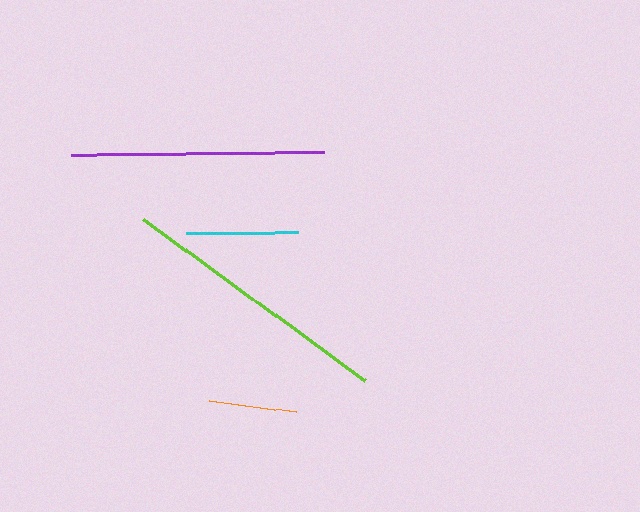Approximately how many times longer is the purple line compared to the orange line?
The purple line is approximately 2.9 times the length of the orange line.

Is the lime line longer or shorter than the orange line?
The lime line is longer than the orange line.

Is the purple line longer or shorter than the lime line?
The lime line is longer than the purple line.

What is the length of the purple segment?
The purple segment is approximately 253 pixels long.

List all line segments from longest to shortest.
From longest to shortest: lime, purple, cyan, orange.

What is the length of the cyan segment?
The cyan segment is approximately 112 pixels long.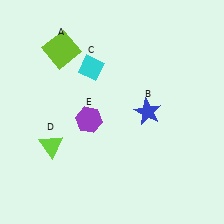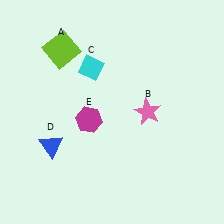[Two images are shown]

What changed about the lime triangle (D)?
In Image 1, D is lime. In Image 2, it changed to blue.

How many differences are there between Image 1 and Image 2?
There are 3 differences between the two images.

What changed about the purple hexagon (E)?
In Image 1, E is purple. In Image 2, it changed to magenta.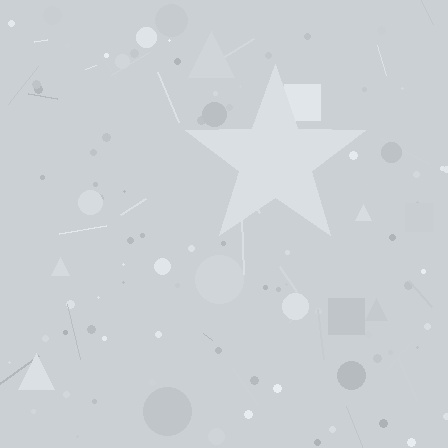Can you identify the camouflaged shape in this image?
The camouflaged shape is a star.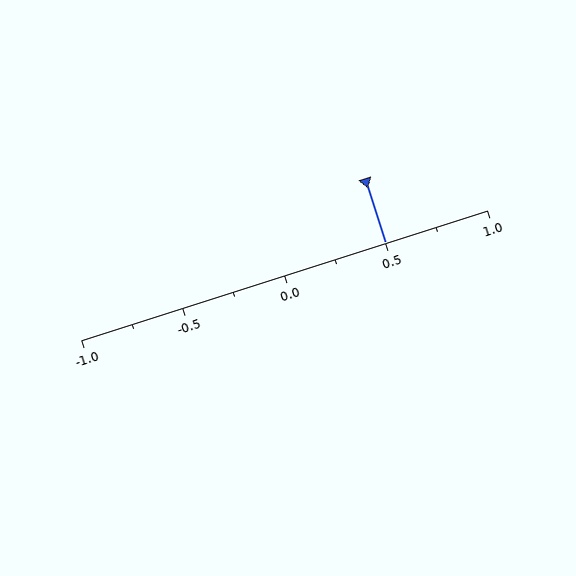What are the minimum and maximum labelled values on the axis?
The axis runs from -1.0 to 1.0.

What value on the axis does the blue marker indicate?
The marker indicates approximately 0.5.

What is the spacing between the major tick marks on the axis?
The major ticks are spaced 0.5 apart.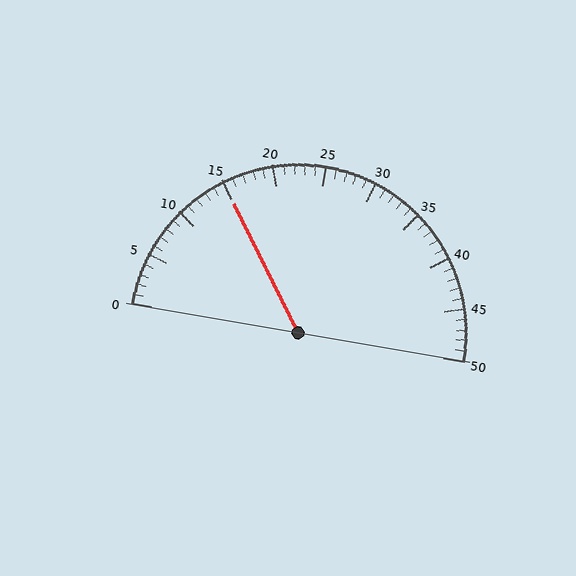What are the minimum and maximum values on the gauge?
The gauge ranges from 0 to 50.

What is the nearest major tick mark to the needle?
The nearest major tick mark is 15.